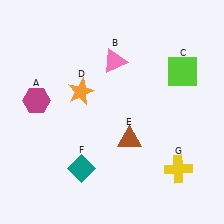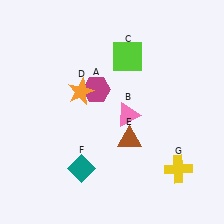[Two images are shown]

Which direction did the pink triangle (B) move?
The pink triangle (B) moved down.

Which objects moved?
The objects that moved are: the magenta hexagon (A), the pink triangle (B), the lime square (C).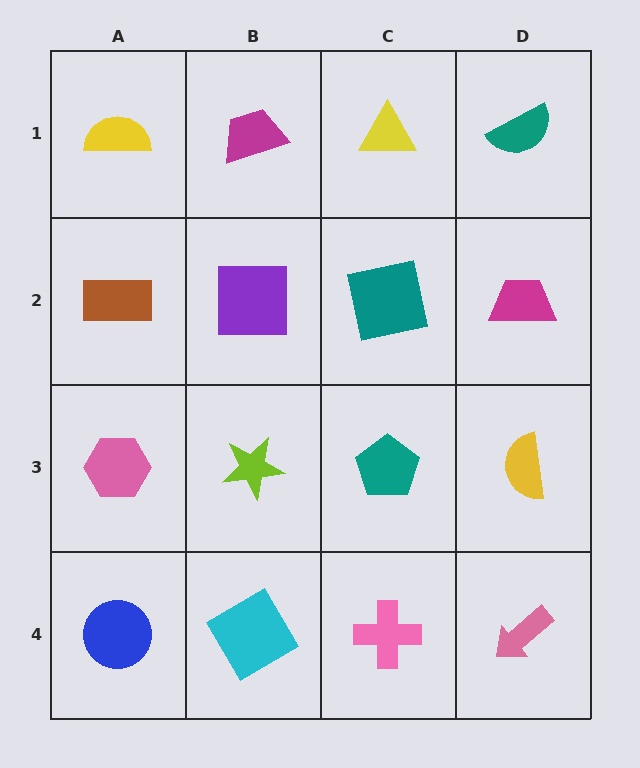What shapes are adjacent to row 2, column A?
A yellow semicircle (row 1, column A), a pink hexagon (row 3, column A), a purple square (row 2, column B).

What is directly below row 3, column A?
A blue circle.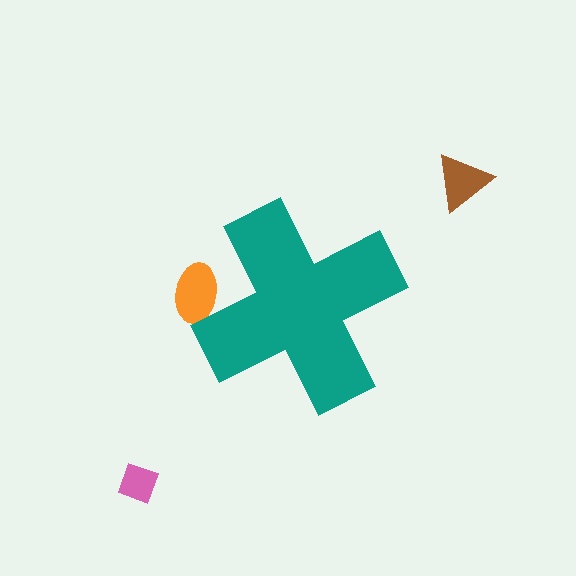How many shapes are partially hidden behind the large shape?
1 shape is partially hidden.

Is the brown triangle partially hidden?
No, the brown triangle is fully visible.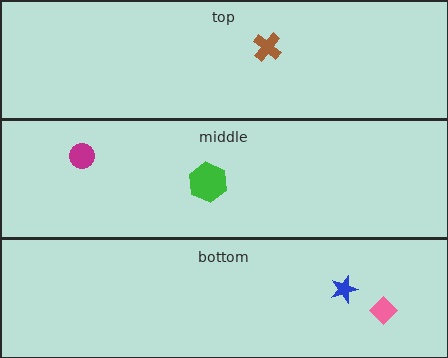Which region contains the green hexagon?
The middle region.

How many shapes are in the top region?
1.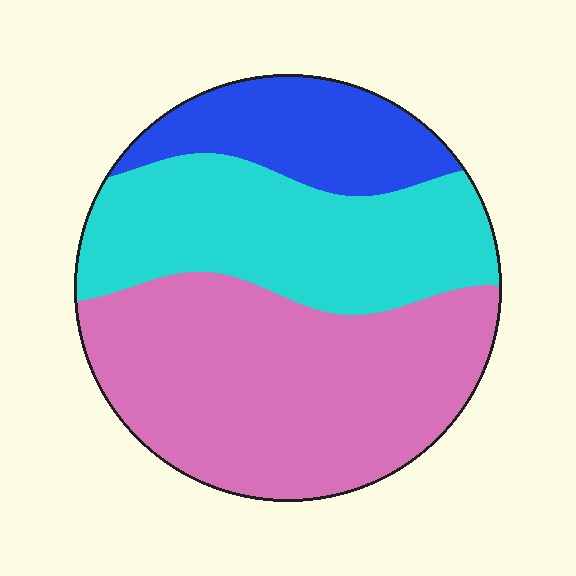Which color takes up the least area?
Blue, at roughly 20%.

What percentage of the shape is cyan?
Cyan covers roughly 35% of the shape.